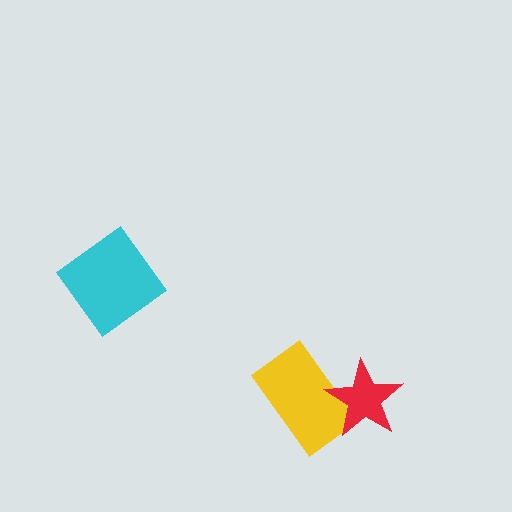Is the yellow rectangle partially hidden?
Yes, it is partially covered by another shape.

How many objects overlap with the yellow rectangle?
1 object overlaps with the yellow rectangle.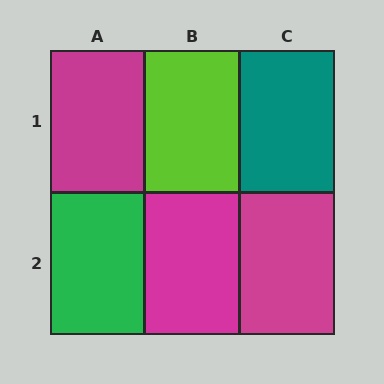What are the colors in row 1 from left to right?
Magenta, lime, teal.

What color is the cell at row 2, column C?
Magenta.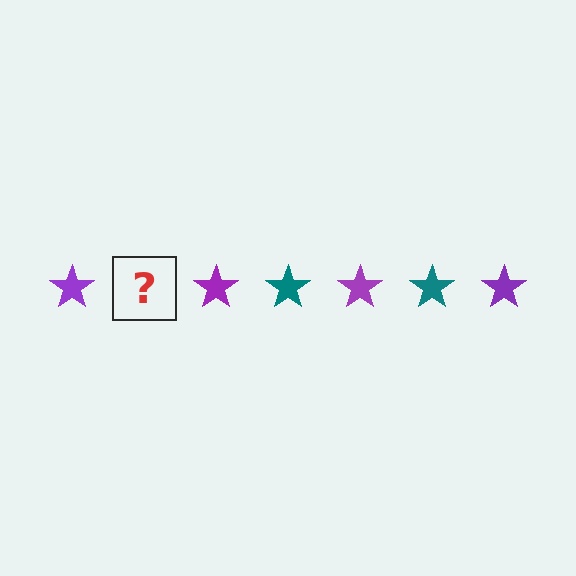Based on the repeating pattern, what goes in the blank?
The blank should be a teal star.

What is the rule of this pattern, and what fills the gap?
The rule is that the pattern cycles through purple, teal stars. The gap should be filled with a teal star.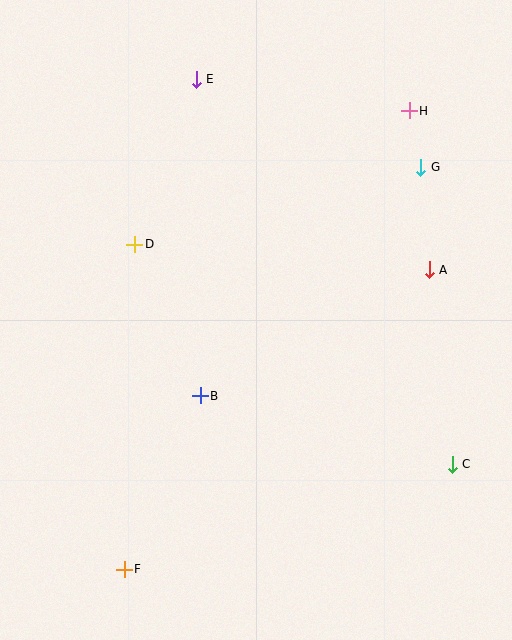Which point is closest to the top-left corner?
Point E is closest to the top-left corner.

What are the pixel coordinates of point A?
Point A is at (429, 270).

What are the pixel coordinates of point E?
Point E is at (196, 79).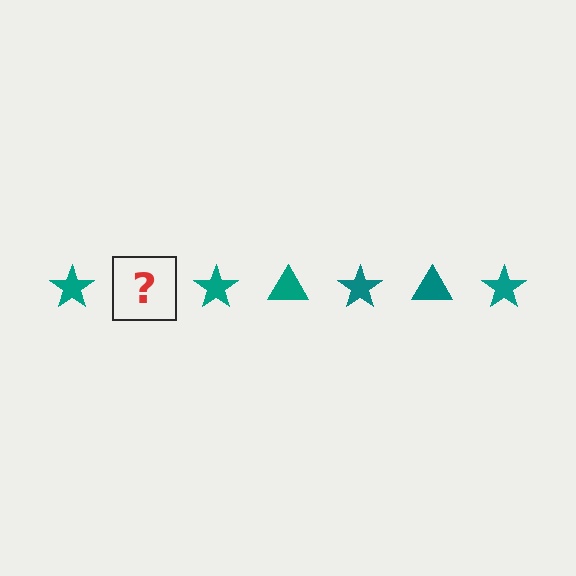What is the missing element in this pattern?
The missing element is a teal triangle.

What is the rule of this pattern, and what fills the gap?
The rule is that the pattern cycles through star, triangle shapes in teal. The gap should be filled with a teal triangle.